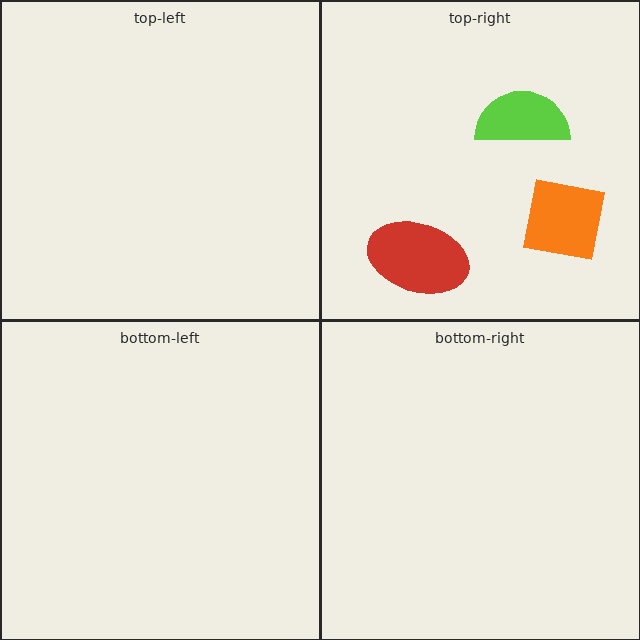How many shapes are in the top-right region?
3.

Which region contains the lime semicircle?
The top-right region.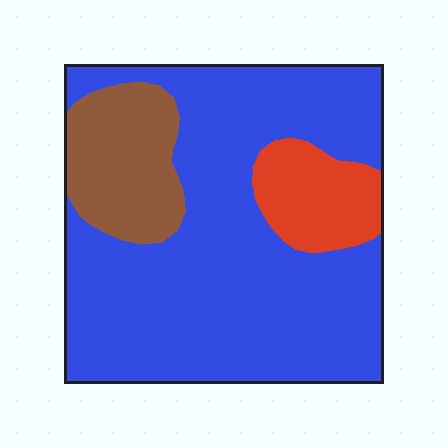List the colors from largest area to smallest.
From largest to smallest: blue, brown, red.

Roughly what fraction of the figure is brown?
Brown takes up about one sixth (1/6) of the figure.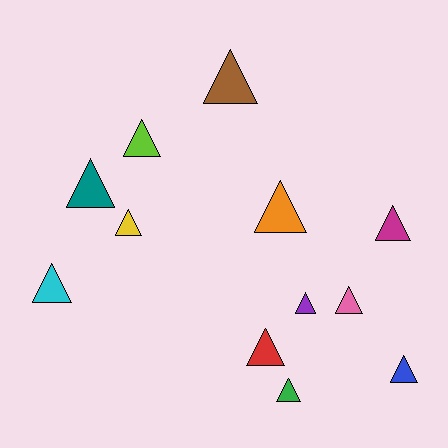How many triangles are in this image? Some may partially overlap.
There are 12 triangles.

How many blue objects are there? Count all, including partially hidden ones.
There is 1 blue object.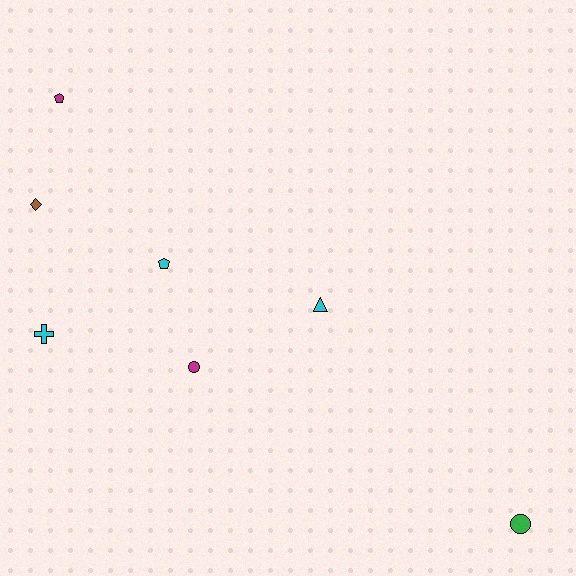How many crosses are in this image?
There is 1 cross.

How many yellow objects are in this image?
There are no yellow objects.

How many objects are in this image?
There are 7 objects.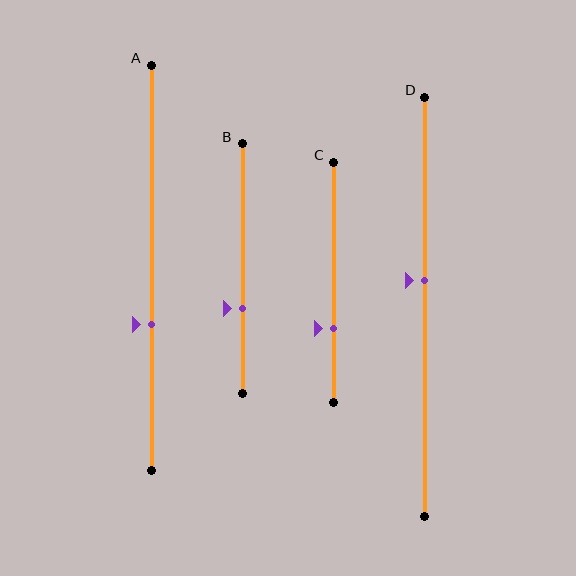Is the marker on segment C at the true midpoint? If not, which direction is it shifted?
No, the marker on segment C is shifted downward by about 19% of the segment length.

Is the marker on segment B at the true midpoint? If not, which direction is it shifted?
No, the marker on segment B is shifted downward by about 16% of the segment length.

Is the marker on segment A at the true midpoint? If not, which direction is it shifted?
No, the marker on segment A is shifted downward by about 14% of the segment length.